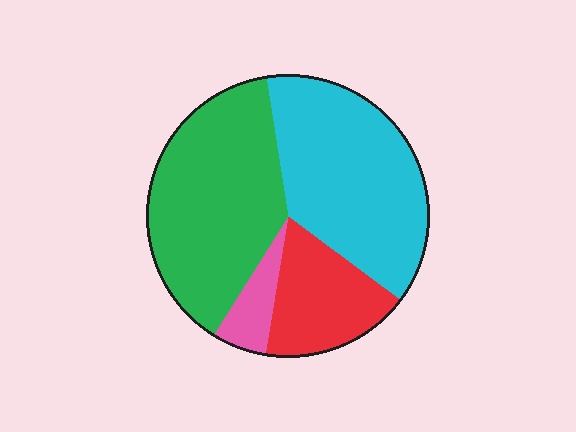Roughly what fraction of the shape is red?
Red covers 17% of the shape.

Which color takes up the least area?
Pink, at roughly 5%.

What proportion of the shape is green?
Green covers 39% of the shape.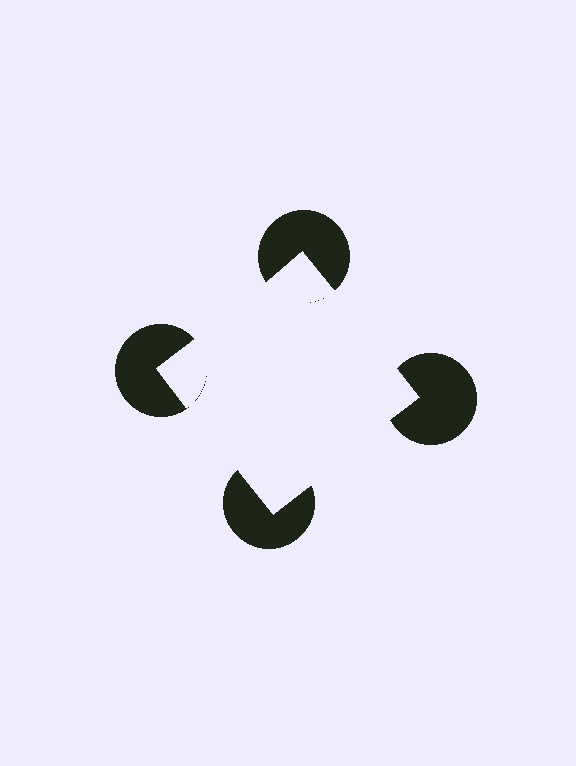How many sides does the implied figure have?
4 sides.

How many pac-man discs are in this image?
There are 4 — one at each vertex of the illusory square.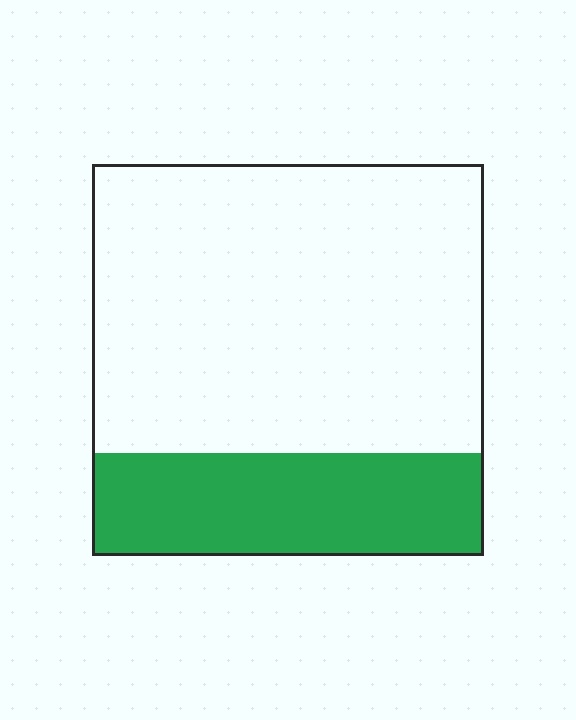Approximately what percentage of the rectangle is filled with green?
Approximately 25%.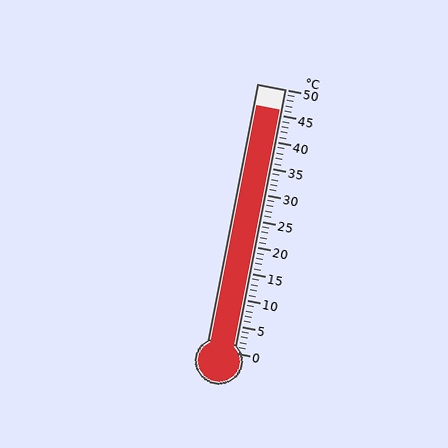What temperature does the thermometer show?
The thermometer shows approximately 46°C.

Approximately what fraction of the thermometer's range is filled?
The thermometer is filled to approximately 90% of its range.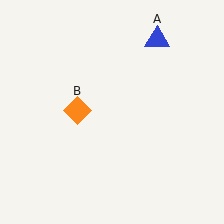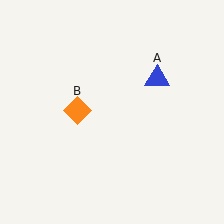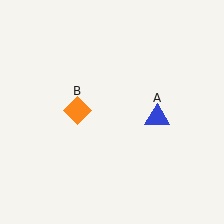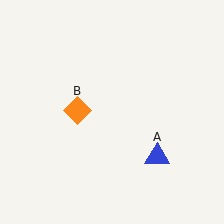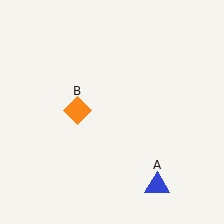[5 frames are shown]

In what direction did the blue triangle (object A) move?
The blue triangle (object A) moved down.